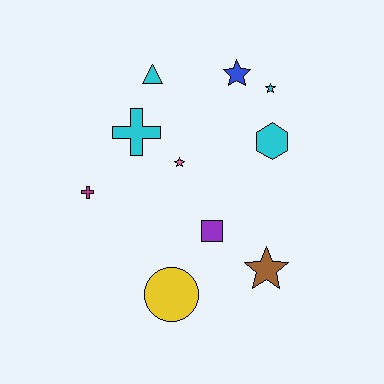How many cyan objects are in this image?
There are 4 cyan objects.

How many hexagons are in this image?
There is 1 hexagon.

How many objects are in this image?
There are 10 objects.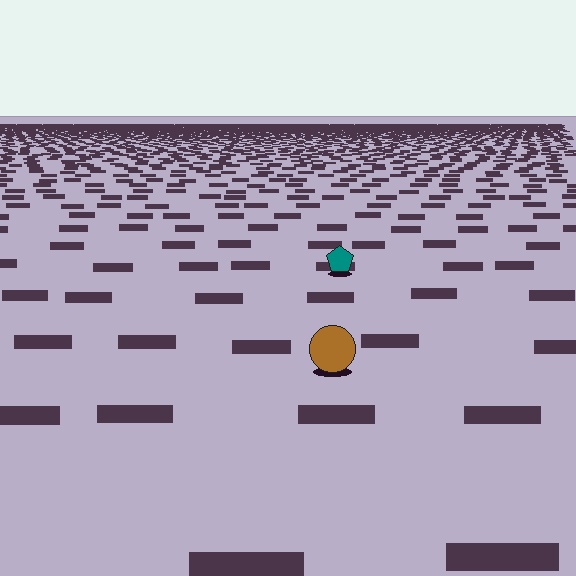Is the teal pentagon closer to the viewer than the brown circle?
No. The brown circle is closer — you can tell from the texture gradient: the ground texture is coarser near it.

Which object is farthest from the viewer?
The teal pentagon is farthest from the viewer. It appears smaller and the ground texture around it is denser.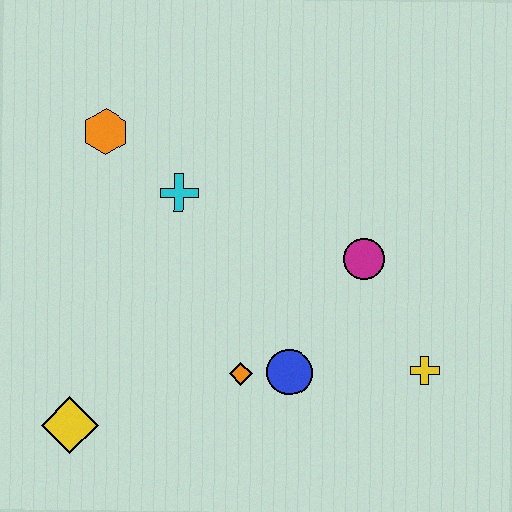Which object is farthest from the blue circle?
The orange hexagon is farthest from the blue circle.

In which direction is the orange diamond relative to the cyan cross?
The orange diamond is below the cyan cross.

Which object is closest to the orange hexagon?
The cyan cross is closest to the orange hexagon.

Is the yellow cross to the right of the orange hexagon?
Yes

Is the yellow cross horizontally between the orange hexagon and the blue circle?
No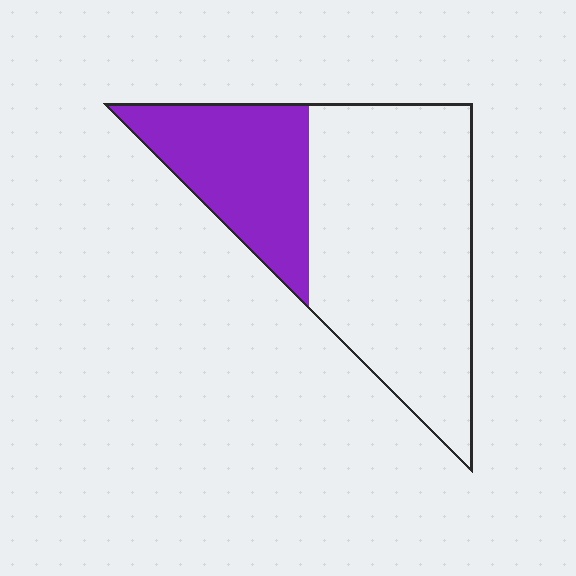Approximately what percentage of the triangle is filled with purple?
Approximately 30%.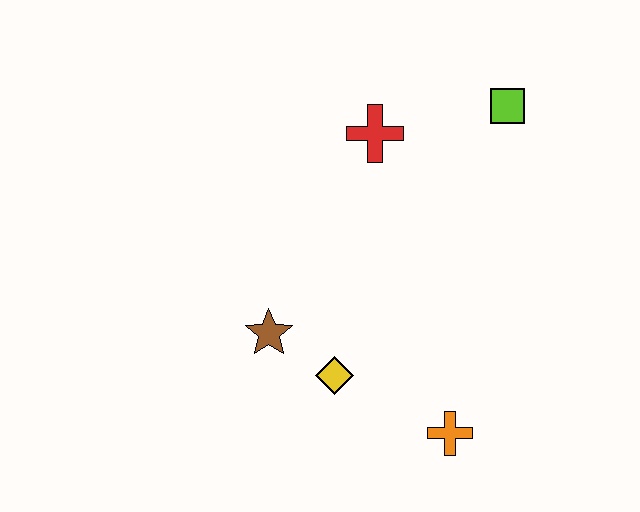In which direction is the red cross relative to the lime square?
The red cross is to the left of the lime square.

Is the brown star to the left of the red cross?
Yes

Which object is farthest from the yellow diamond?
The lime square is farthest from the yellow diamond.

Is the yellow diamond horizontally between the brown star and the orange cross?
Yes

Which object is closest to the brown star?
The yellow diamond is closest to the brown star.